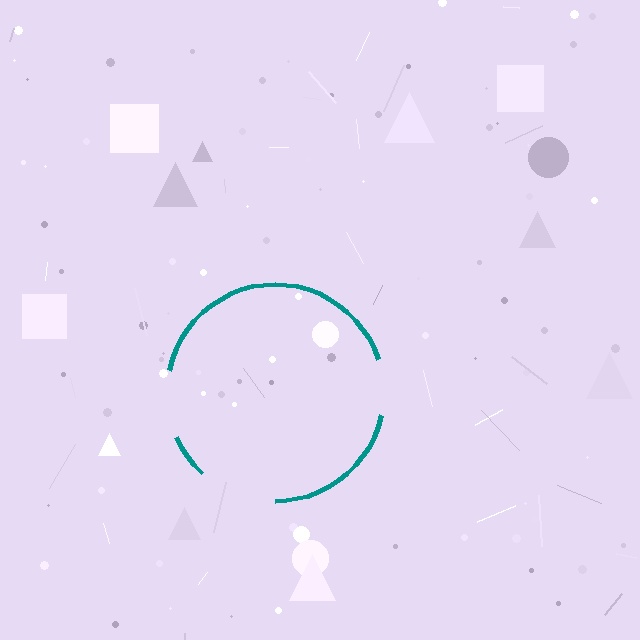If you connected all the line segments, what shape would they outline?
They would outline a circle.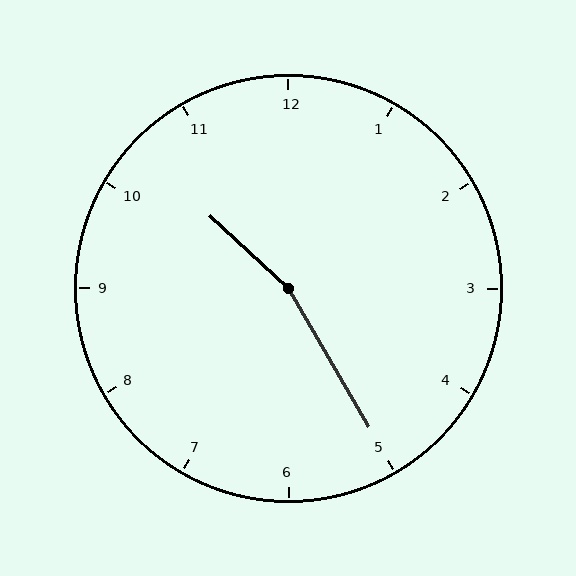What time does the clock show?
10:25.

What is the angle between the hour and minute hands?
Approximately 162 degrees.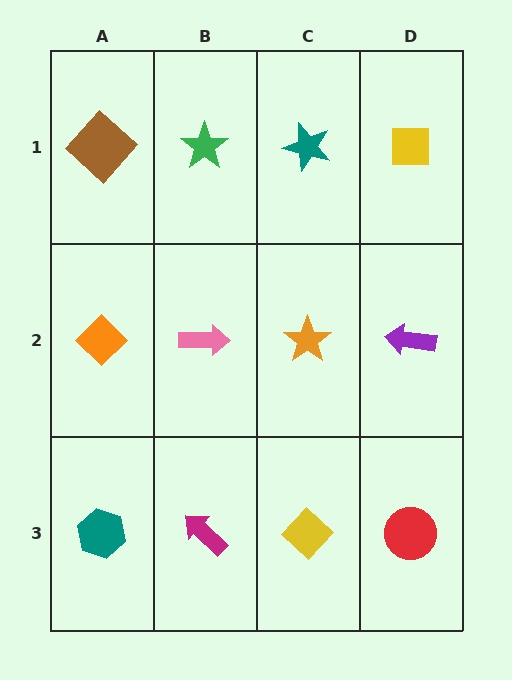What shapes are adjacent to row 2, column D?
A yellow square (row 1, column D), a red circle (row 3, column D), an orange star (row 2, column C).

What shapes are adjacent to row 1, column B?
A pink arrow (row 2, column B), a brown diamond (row 1, column A), a teal star (row 1, column C).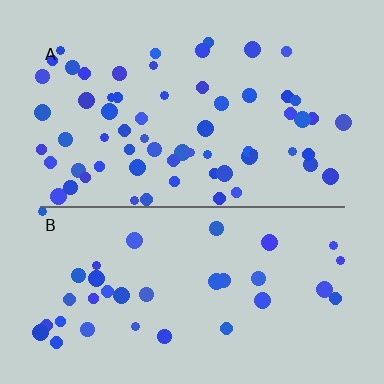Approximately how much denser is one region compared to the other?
Approximately 1.8× — region A over region B.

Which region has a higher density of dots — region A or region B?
A (the top).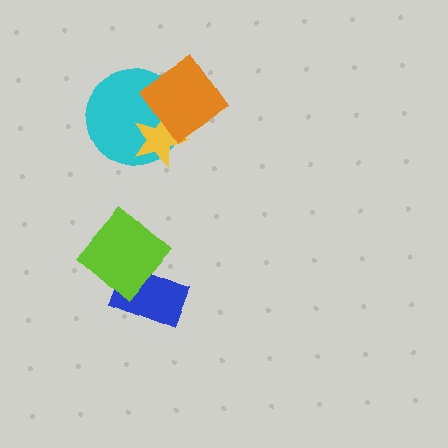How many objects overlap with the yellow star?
2 objects overlap with the yellow star.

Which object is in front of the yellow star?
The orange diamond is in front of the yellow star.